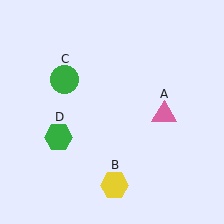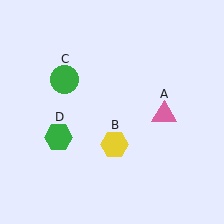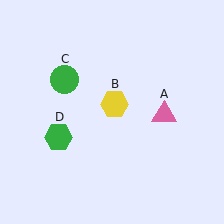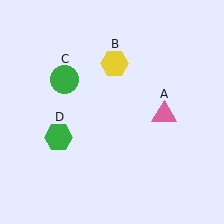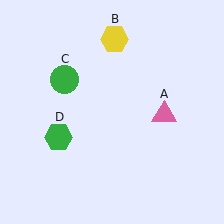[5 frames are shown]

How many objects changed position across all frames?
1 object changed position: yellow hexagon (object B).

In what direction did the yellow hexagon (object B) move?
The yellow hexagon (object B) moved up.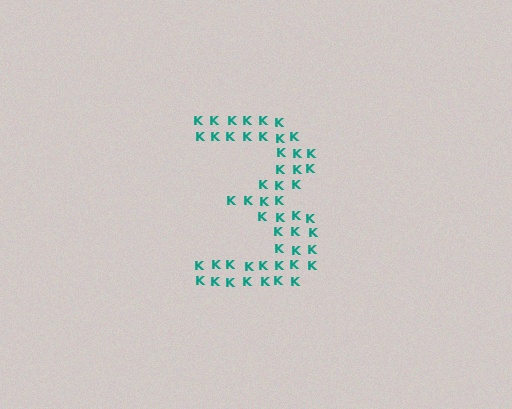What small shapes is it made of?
It is made of small letter K's.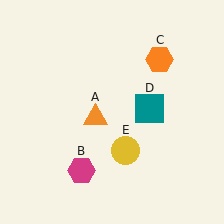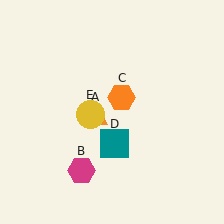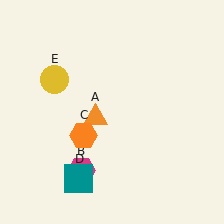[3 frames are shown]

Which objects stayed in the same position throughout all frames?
Orange triangle (object A) and magenta hexagon (object B) remained stationary.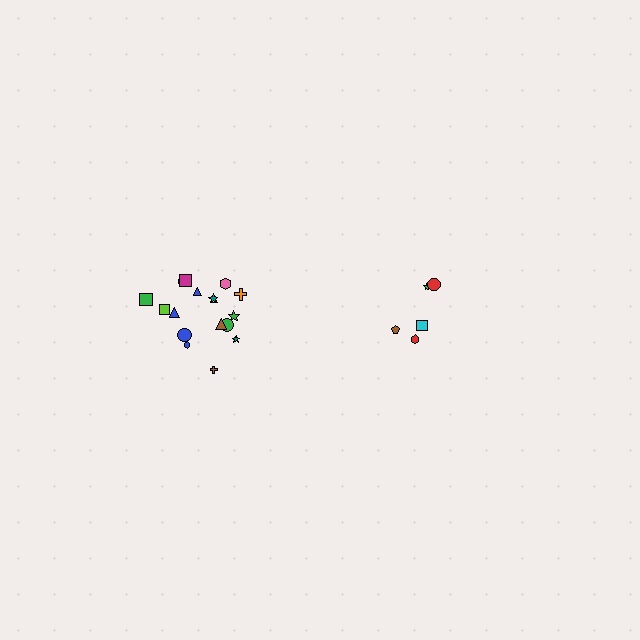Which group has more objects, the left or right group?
The left group.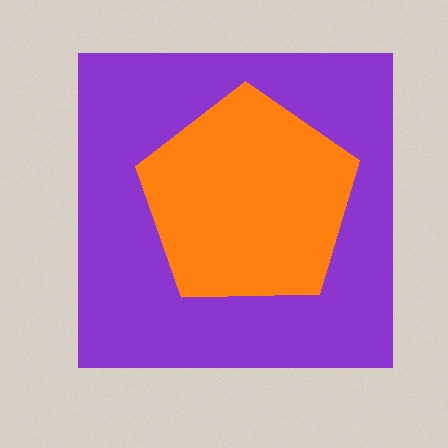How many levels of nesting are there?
2.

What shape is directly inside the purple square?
The orange pentagon.